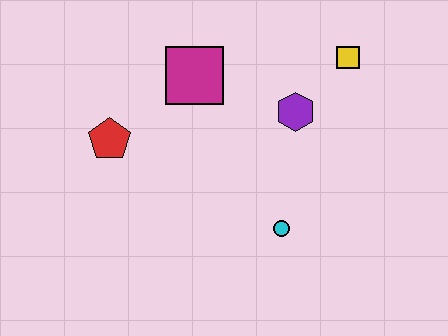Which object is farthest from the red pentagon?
The yellow square is farthest from the red pentagon.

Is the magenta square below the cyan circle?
No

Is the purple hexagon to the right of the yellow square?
No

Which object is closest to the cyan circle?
The purple hexagon is closest to the cyan circle.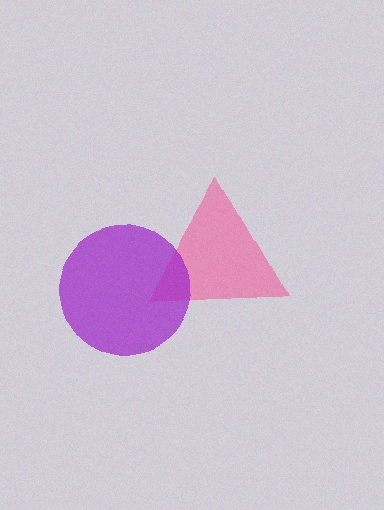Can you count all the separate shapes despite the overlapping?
Yes, there are 2 separate shapes.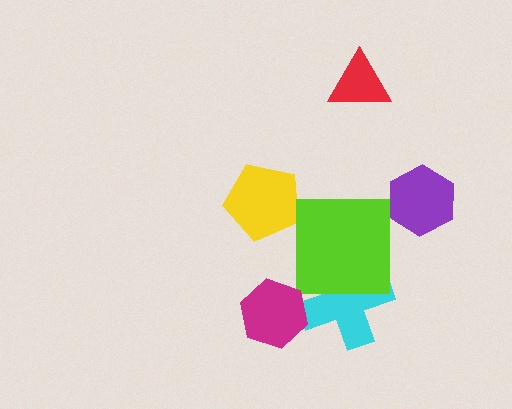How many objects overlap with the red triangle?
0 objects overlap with the red triangle.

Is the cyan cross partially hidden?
Yes, it is partially covered by another shape.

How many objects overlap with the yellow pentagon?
0 objects overlap with the yellow pentagon.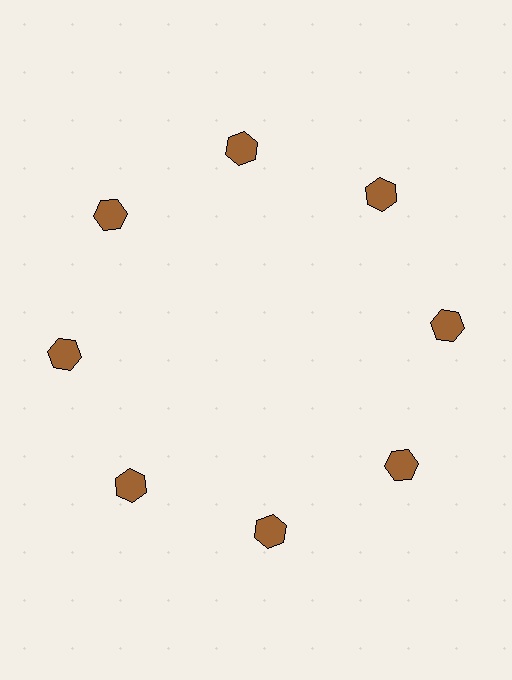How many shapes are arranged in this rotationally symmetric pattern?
There are 8 shapes, arranged in 8 groups of 1.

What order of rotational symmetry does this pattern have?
This pattern has 8-fold rotational symmetry.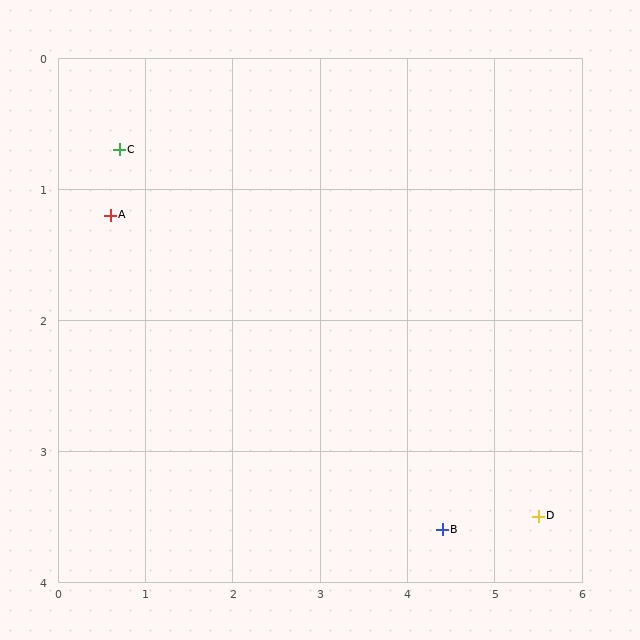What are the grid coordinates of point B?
Point B is at approximately (4.4, 3.6).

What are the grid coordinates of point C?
Point C is at approximately (0.7, 0.7).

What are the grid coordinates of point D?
Point D is at approximately (5.5, 3.5).